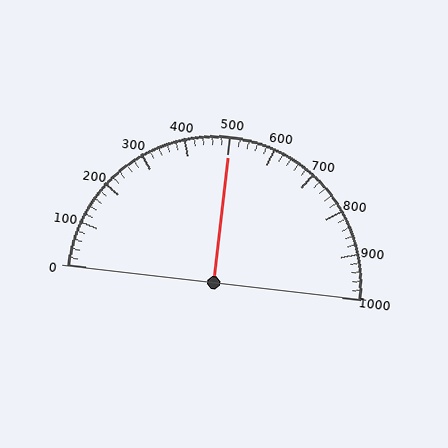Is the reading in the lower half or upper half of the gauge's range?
The reading is in the upper half of the range (0 to 1000).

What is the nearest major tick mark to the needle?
The nearest major tick mark is 500.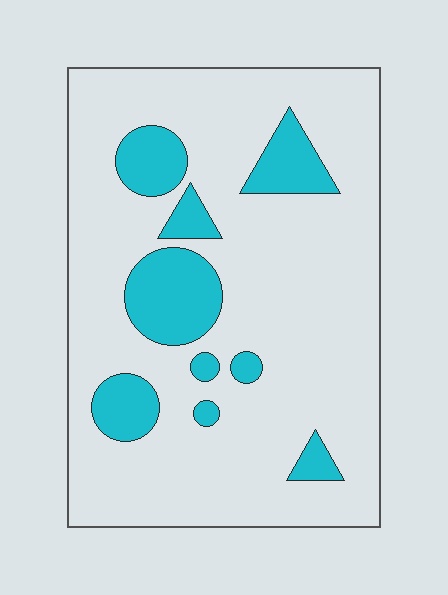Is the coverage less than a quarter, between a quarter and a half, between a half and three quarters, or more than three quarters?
Less than a quarter.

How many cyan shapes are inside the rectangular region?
9.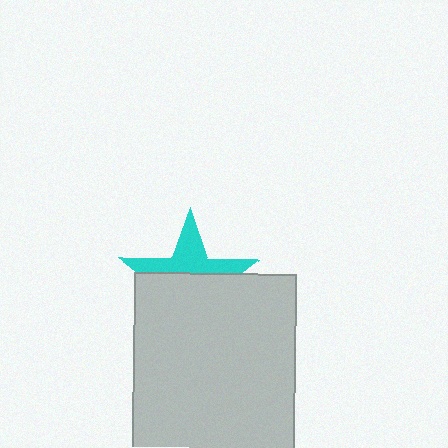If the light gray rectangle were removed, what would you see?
You would see the complete cyan star.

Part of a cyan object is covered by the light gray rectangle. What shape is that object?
It is a star.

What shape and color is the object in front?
The object in front is a light gray rectangle.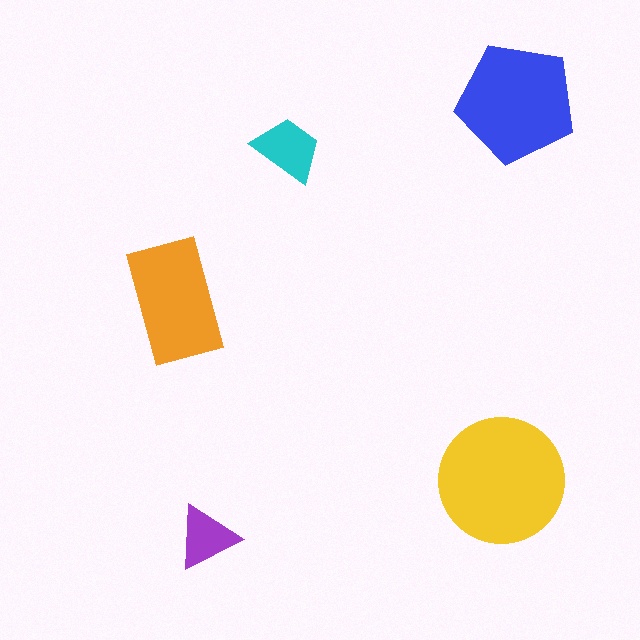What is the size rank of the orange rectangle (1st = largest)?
3rd.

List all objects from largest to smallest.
The yellow circle, the blue pentagon, the orange rectangle, the cyan trapezoid, the purple triangle.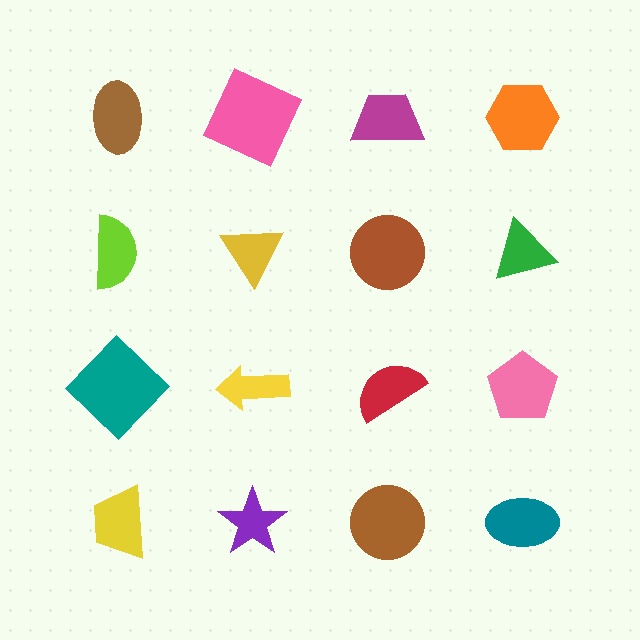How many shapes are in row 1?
4 shapes.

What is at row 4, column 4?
A teal ellipse.